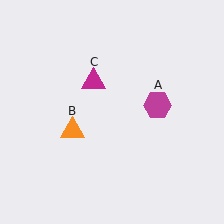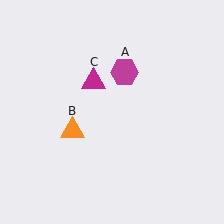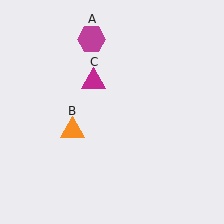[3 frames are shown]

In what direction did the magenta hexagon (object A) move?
The magenta hexagon (object A) moved up and to the left.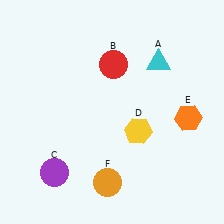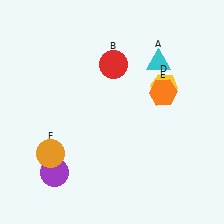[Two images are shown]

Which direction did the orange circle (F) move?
The orange circle (F) moved left.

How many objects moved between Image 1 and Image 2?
3 objects moved between the two images.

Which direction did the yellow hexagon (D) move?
The yellow hexagon (D) moved up.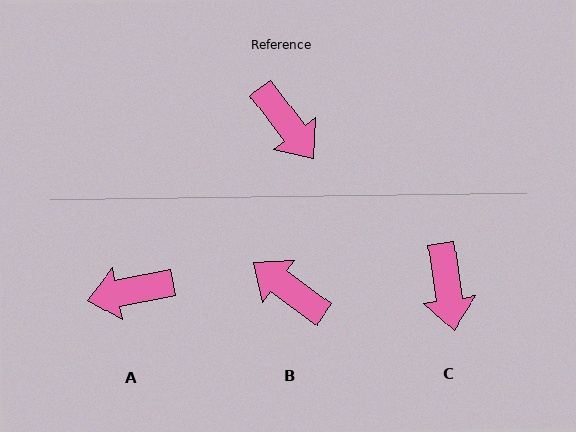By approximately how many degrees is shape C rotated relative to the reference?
Approximately 29 degrees clockwise.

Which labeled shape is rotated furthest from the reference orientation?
B, about 164 degrees away.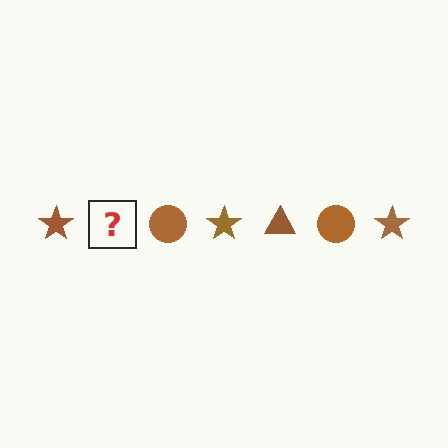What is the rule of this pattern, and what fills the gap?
The rule is that the pattern cycles through star, triangle, circle shapes in brown. The gap should be filled with a brown triangle.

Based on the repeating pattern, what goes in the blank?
The blank should be a brown triangle.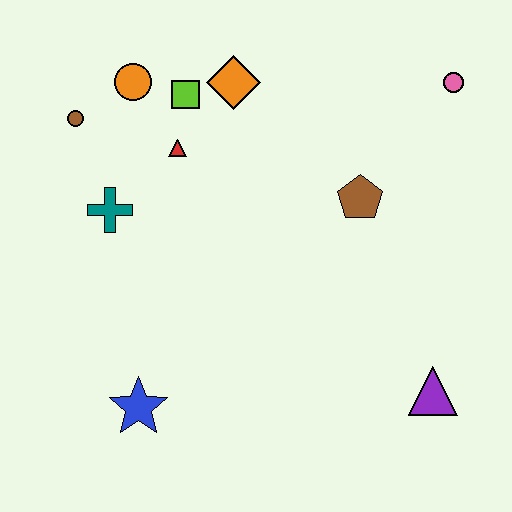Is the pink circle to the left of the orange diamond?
No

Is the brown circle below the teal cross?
No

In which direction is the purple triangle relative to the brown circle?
The purple triangle is to the right of the brown circle.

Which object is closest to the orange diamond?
The lime square is closest to the orange diamond.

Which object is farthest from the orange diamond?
The purple triangle is farthest from the orange diamond.